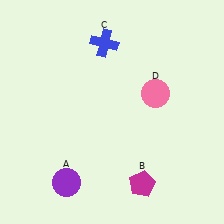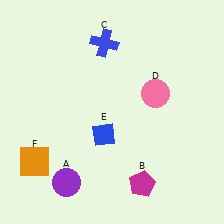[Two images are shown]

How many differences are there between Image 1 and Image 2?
There are 2 differences between the two images.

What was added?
A blue diamond (E), an orange square (F) were added in Image 2.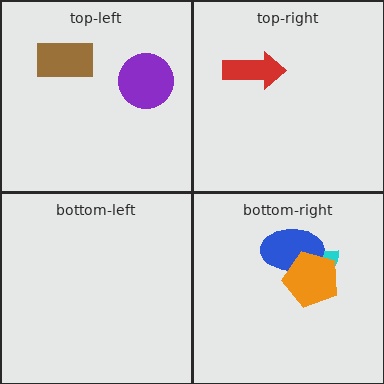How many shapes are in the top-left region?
2.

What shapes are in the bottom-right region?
The cyan semicircle, the blue ellipse, the orange pentagon.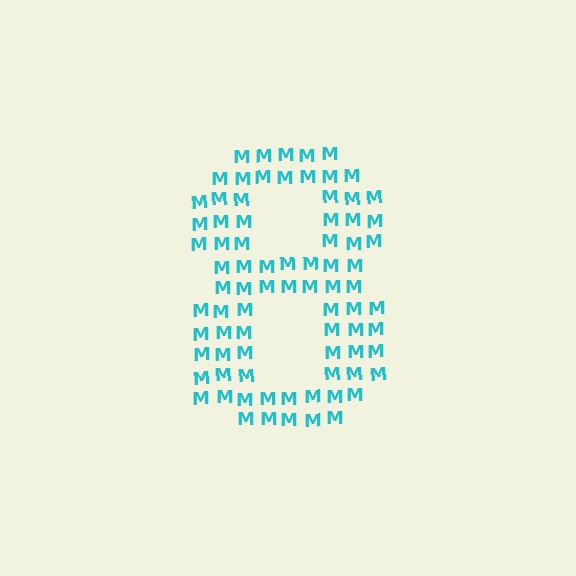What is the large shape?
The large shape is the digit 8.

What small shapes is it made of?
It is made of small letter M's.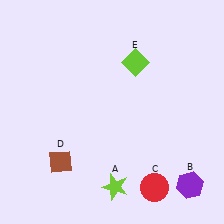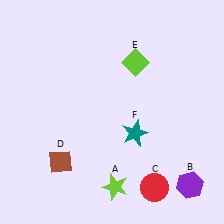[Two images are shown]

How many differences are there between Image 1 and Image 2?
There is 1 difference between the two images.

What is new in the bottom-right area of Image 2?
A teal star (F) was added in the bottom-right area of Image 2.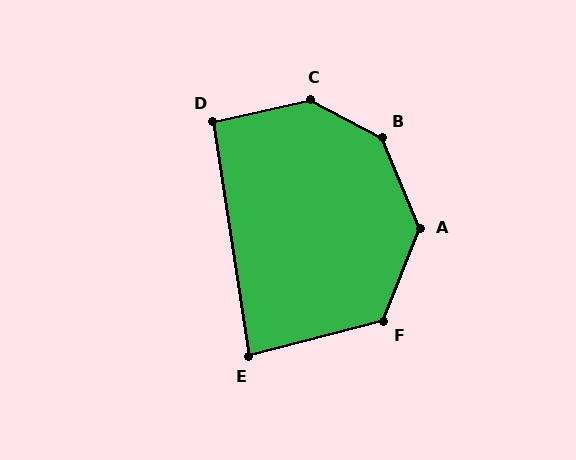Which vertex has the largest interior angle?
B, at approximately 140 degrees.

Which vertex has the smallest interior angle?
E, at approximately 84 degrees.